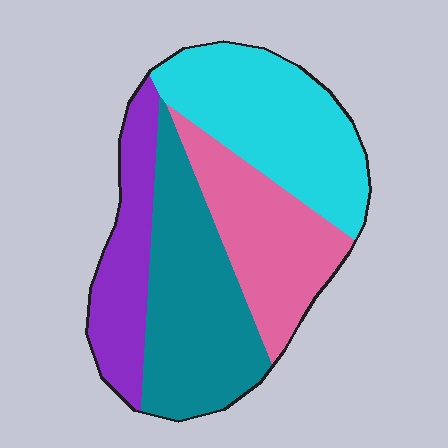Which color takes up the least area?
Purple, at roughly 20%.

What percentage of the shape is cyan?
Cyan covers 29% of the shape.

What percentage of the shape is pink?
Pink takes up between a sixth and a third of the shape.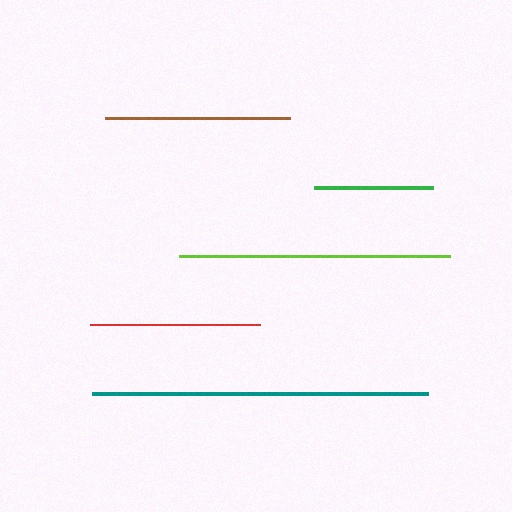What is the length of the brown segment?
The brown segment is approximately 184 pixels long.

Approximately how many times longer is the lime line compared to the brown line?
The lime line is approximately 1.5 times the length of the brown line.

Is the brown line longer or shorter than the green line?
The brown line is longer than the green line.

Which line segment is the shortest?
The green line is the shortest at approximately 118 pixels.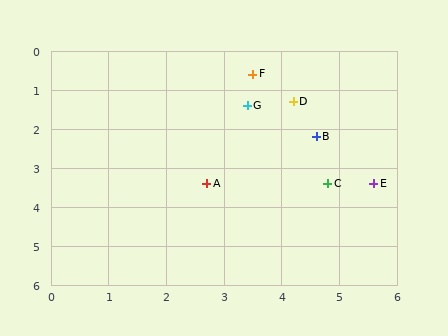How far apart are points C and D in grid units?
Points C and D are about 2.2 grid units apart.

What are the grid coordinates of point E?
Point E is at approximately (5.6, 3.4).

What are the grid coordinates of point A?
Point A is at approximately (2.7, 3.4).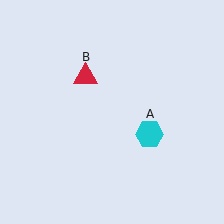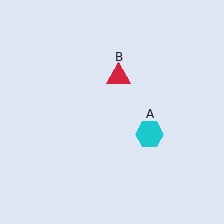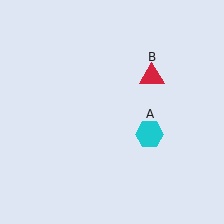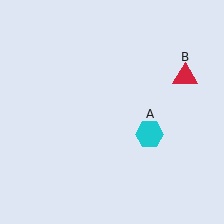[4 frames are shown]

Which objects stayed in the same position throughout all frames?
Cyan hexagon (object A) remained stationary.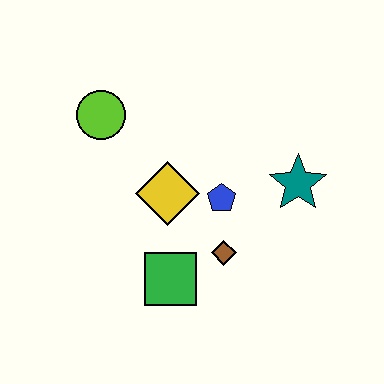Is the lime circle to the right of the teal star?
No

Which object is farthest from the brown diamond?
The lime circle is farthest from the brown diamond.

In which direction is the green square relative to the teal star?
The green square is to the left of the teal star.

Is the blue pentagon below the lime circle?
Yes